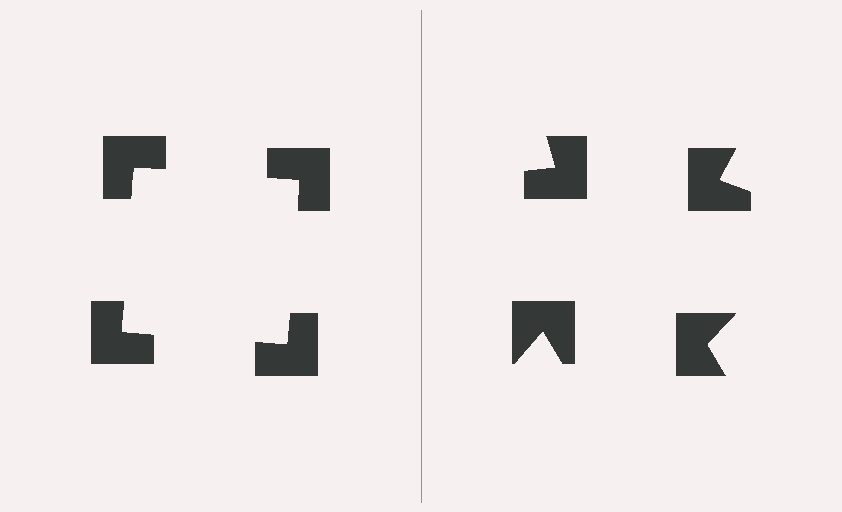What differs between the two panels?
The notched squares are positioned identically on both sides; only the wedge orientations differ. On the left they align to a square; on the right they are misaligned.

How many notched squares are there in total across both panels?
8 — 4 on each side.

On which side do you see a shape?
An illusory square appears on the left side. On the right side the wedge cuts are rotated, so no coherent shape forms.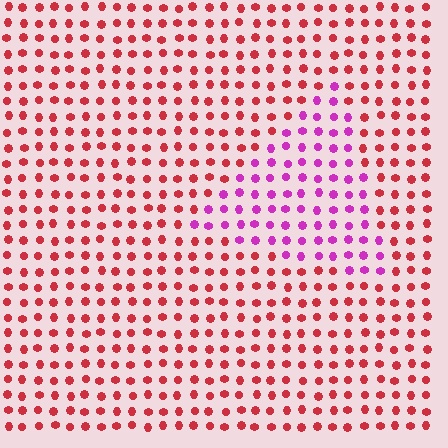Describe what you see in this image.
The image is filled with small red elements in a uniform arrangement. A triangle-shaped region is visible where the elements are tinted to a slightly different hue, forming a subtle color boundary.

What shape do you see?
I see a triangle.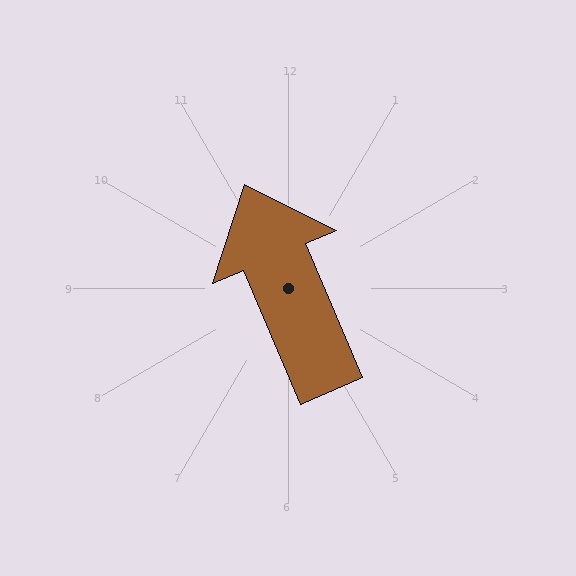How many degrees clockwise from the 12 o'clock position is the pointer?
Approximately 337 degrees.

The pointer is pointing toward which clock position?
Roughly 11 o'clock.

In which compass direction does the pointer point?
Northwest.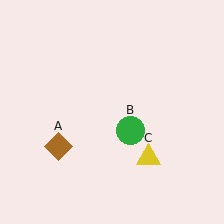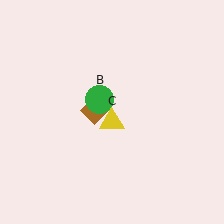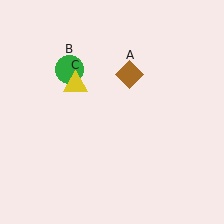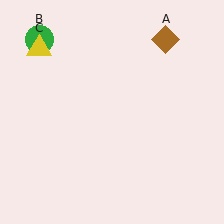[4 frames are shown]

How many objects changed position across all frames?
3 objects changed position: brown diamond (object A), green circle (object B), yellow triangle (object C).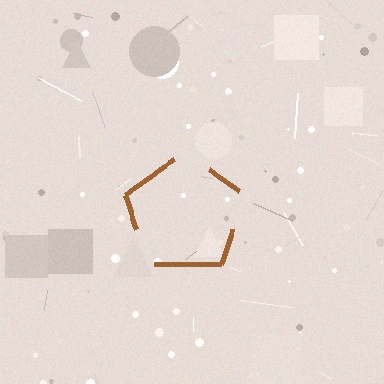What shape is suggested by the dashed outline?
The dashed outline suggests a pentagon.